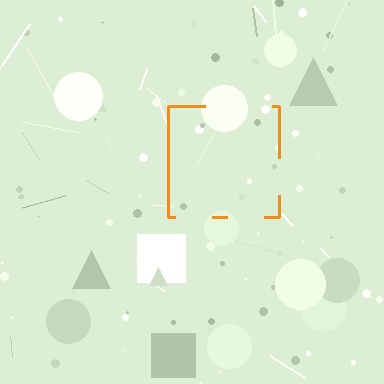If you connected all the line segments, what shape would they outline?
They would outline a square.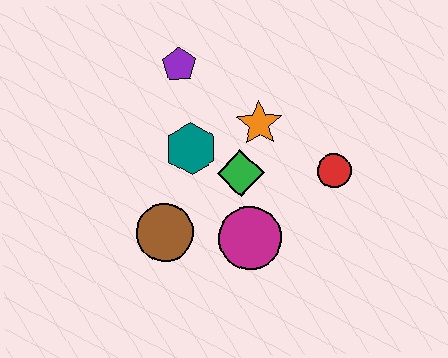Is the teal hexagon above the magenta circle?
Yes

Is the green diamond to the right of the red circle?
No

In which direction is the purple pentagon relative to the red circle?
The purple pentagon is to the left of the red circle.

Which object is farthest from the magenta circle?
The purple pentagon is farthest from the magenta circle.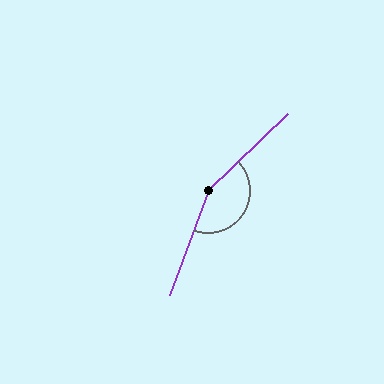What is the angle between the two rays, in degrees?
Approximately 154 degrees.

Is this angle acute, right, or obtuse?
It is obtuse.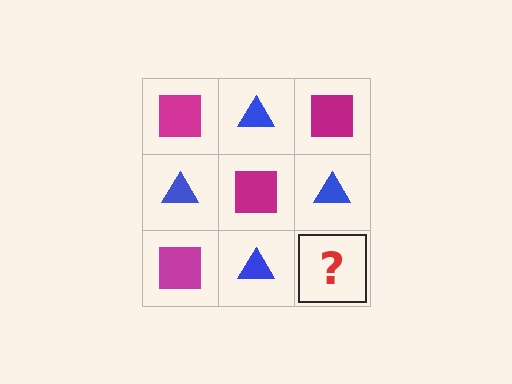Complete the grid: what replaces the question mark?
The question mark should be replaced with a magenta square.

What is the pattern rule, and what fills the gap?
The rule is that it alternates magenta square and blue triangle in a checkerboard pattern. The gap should be filled with a magenta square.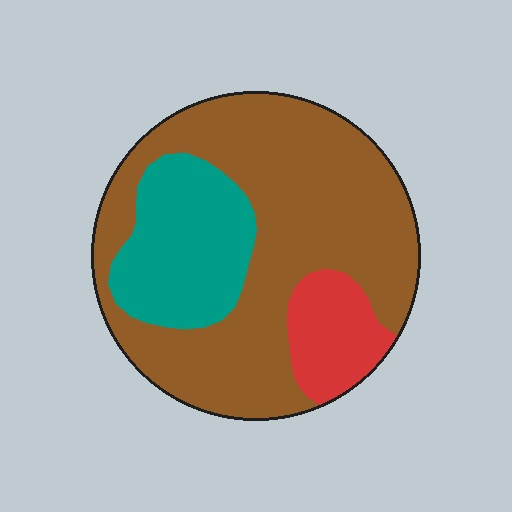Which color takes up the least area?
Red, at roughly 10%.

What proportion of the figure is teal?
Teal covers 23% of the figure.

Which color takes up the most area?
Brown, at roughly 65%.